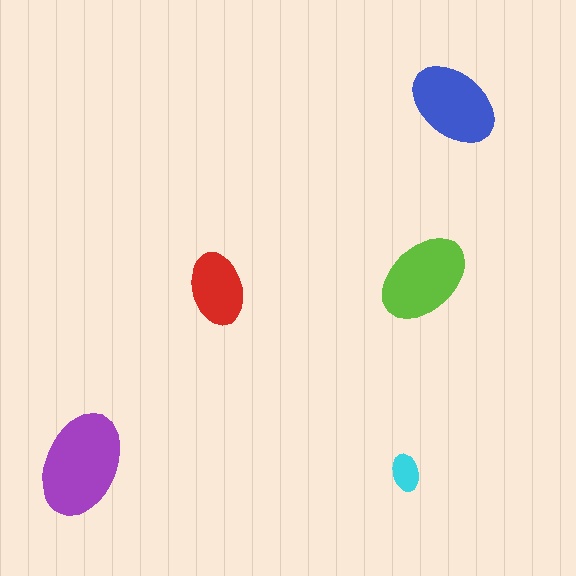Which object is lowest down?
The cyan ellipse is bottommost.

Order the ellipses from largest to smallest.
the purple one, the lime one, the blue one, the red one, the cyan one.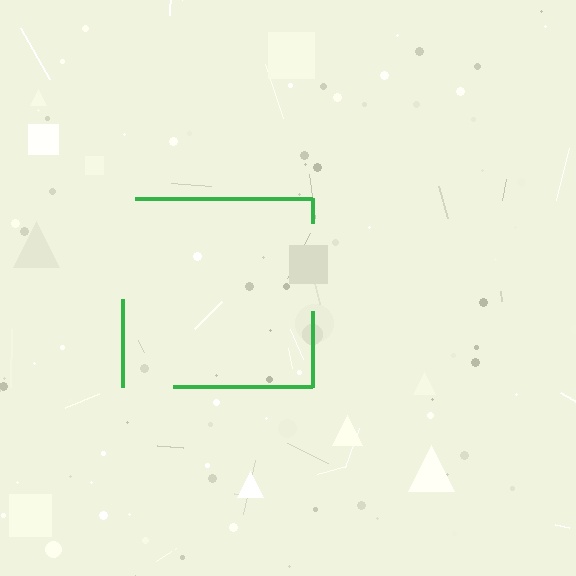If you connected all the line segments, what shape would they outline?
They would outline a square.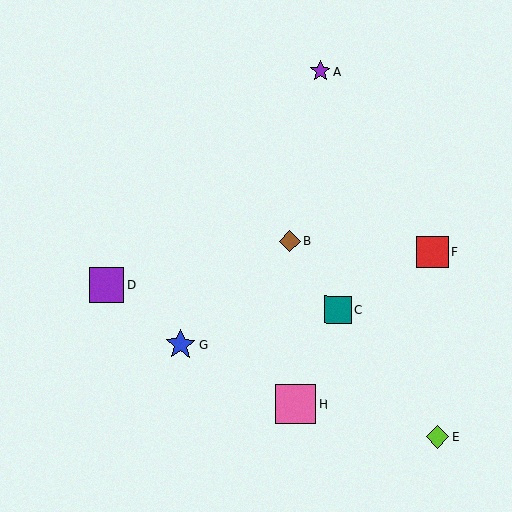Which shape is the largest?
The pink square (labeled H) is the largest.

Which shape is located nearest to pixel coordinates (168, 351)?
The blue star (labeled G) at (181, 345) is nearest to that location.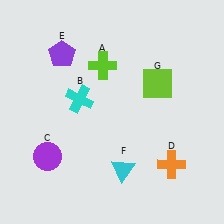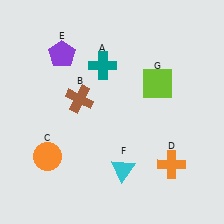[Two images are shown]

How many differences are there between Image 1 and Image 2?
There are 3 differences between the two images.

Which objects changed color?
A changed from lime to teal. B changed from cyan to brown. C changed from purple to orange.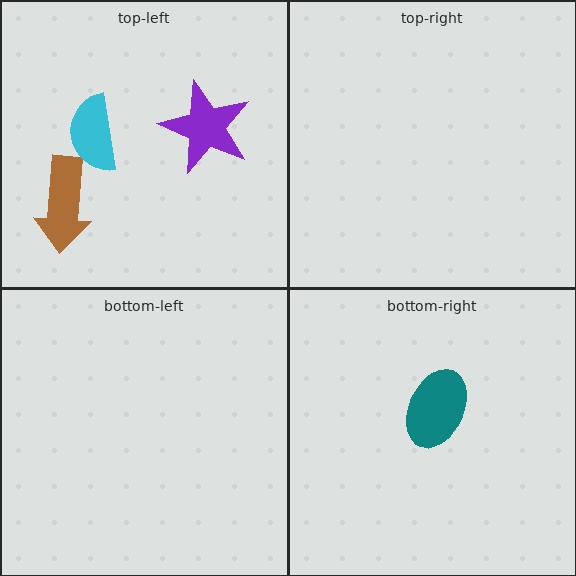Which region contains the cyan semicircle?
The top-left region.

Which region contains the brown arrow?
The top-left region.